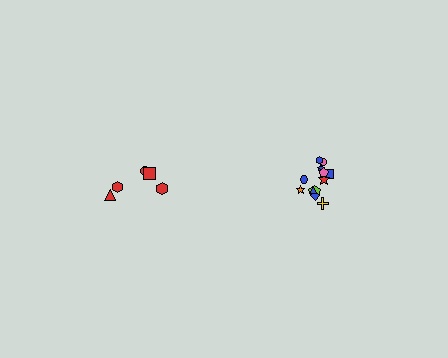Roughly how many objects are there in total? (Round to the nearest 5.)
Roughly 15 objects in total.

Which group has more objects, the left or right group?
The right group.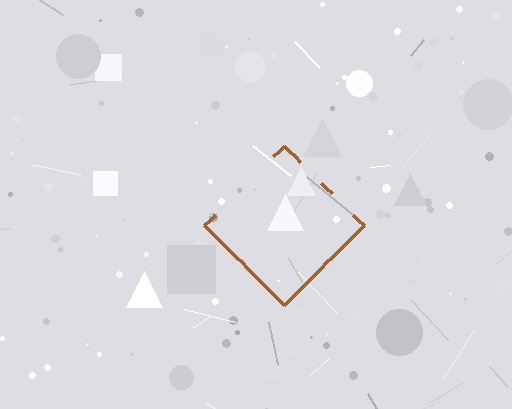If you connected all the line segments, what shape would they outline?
They would outline a diamond.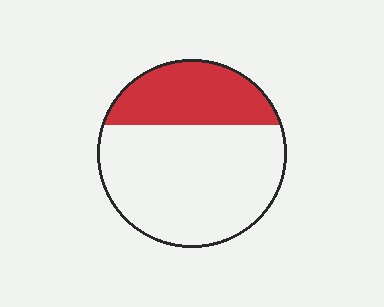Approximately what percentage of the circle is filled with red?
Approximately 30%.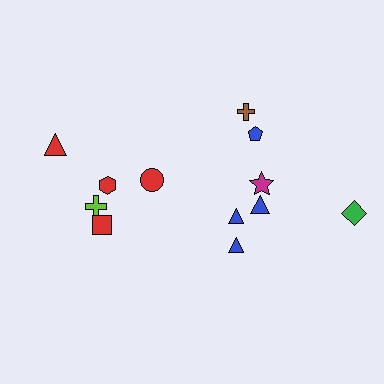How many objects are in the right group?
There are 7 objects.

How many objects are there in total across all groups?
There are 12 objects.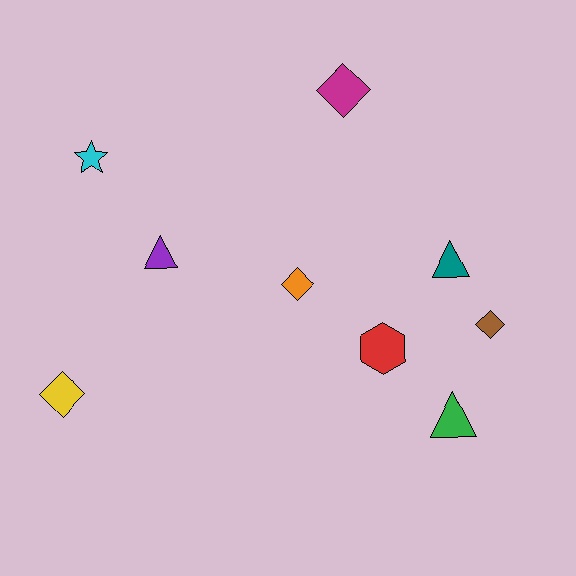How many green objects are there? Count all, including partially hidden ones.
There is 1 green object.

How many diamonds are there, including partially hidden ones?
There are 4 diamonds.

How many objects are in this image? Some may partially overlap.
There are 9 objects.